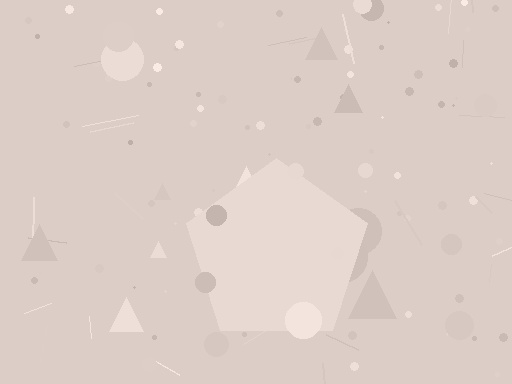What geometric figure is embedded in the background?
A pentagon is embedded in the background.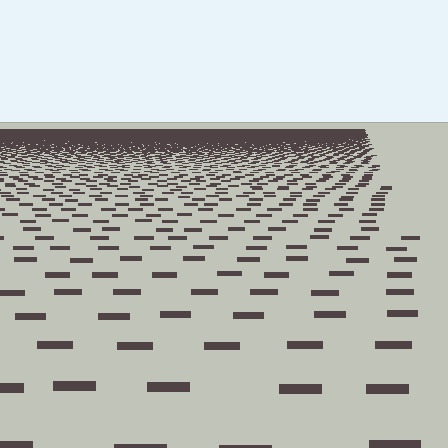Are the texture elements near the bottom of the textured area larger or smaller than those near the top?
Larger. Near the bottom, elements are closer to the viewer and appear at a bigger on-screen size.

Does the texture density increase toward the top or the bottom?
Density increases toward the top.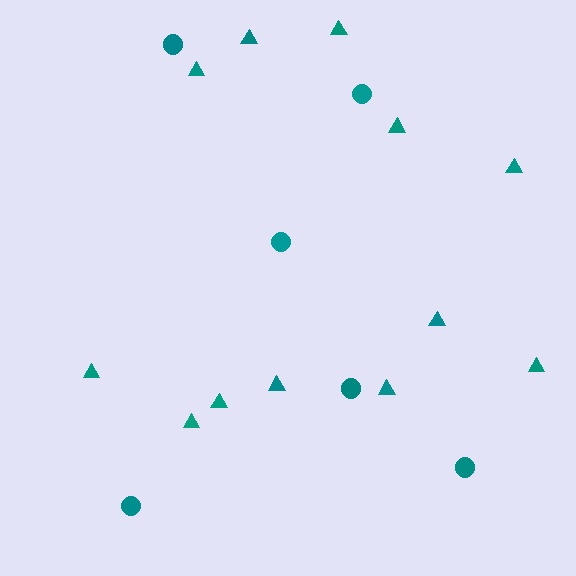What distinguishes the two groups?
There are 2 groups: one group of circles (6) and one group of triangles (12).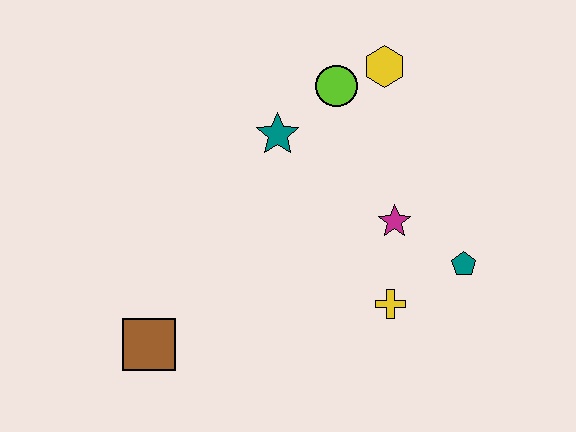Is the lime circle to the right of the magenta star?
No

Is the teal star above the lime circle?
No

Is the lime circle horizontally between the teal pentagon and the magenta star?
No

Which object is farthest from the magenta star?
The brown square is farthest from the magenta star.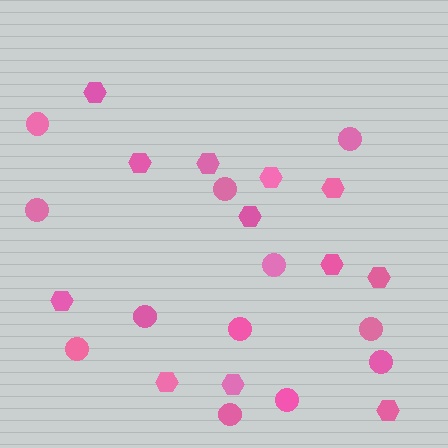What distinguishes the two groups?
There are 2 groups: one group of circles (12) and one group of hexagons (12).